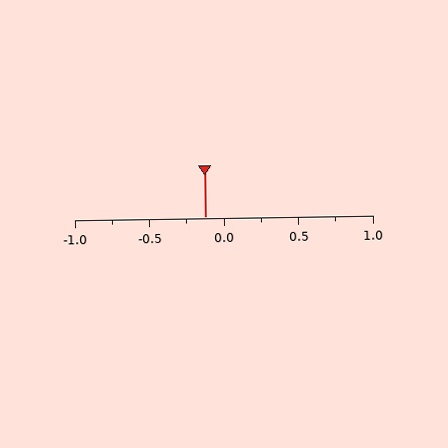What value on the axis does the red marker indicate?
The marker indicates approximately -0.12.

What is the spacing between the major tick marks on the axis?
The major ticks are spaced 0.5 apart.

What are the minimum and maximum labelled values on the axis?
The axis runs from -1.0 to 1.0.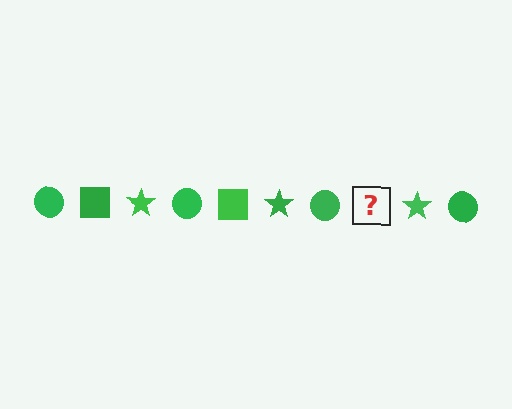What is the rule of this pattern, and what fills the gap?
The rule is that the pattern cycles through circle, square, star shapes in green. The gap should be filled with a green square.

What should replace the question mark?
The question mark should be replaced with a green square.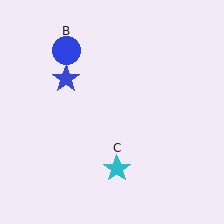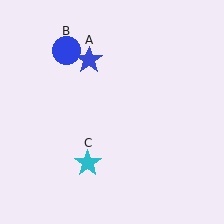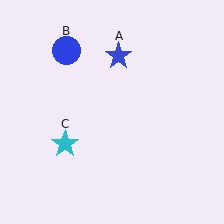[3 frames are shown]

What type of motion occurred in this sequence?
The blue star (object A), cyan star (object C) rotated clockwise around the center of the scene.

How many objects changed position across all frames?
2 objects changed position: blue star (object A), cyan star (object C).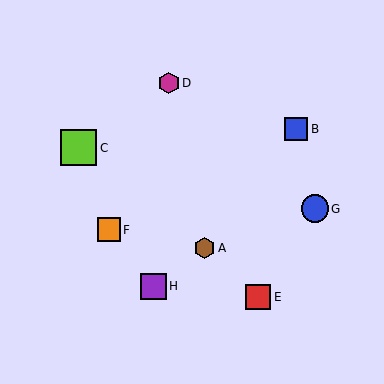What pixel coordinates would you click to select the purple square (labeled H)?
Click at (154, 286) to select the purple square H.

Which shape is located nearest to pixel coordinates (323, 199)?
The blue circle (labeled G) at (315, 209) is nearest to that location.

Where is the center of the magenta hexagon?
The center of the magenta hexagon is at (169, 83).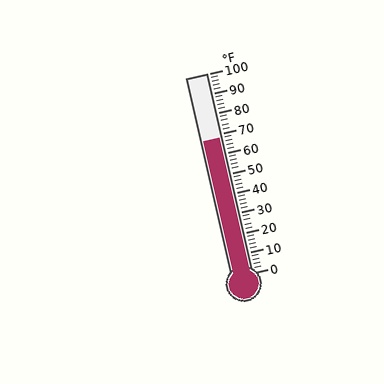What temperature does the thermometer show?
The thermometer shows approximately 68°F.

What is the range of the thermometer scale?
The thermometer scale ranges from 0°F to 100°F.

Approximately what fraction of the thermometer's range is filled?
The thermometer is filled to approximately 70% of its range.